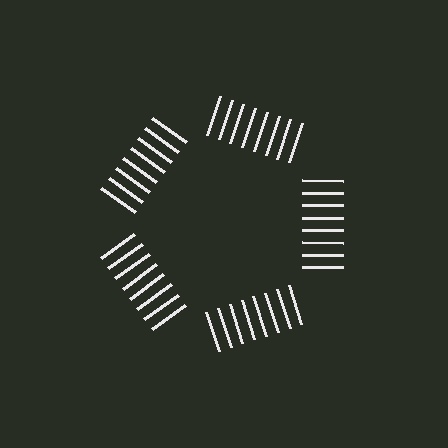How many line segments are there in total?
40 — 8 along each of the 5 edges.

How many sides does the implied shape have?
5 sides — the line-ends trace a pentagon.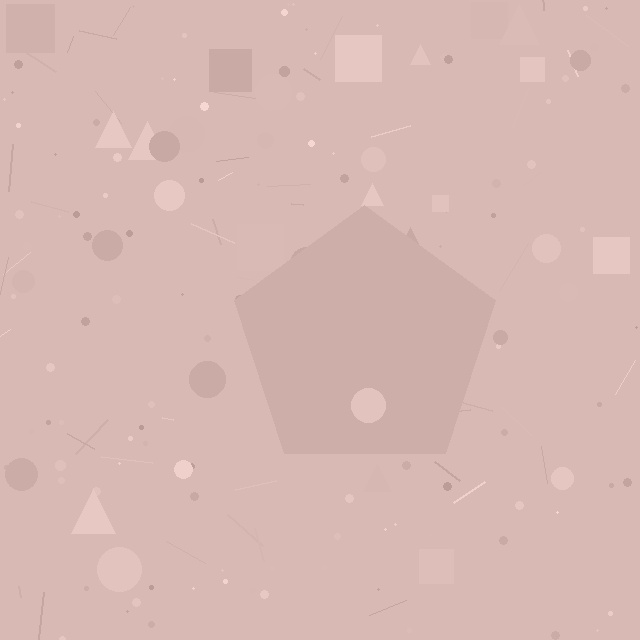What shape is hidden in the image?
A pentagon is hidden in the image.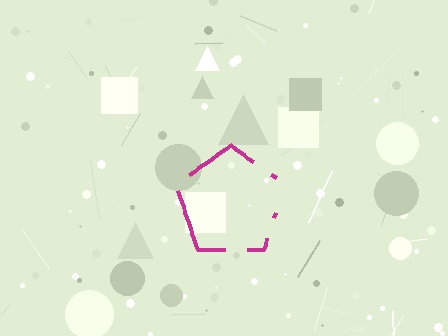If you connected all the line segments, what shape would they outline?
They would outline a pentagon.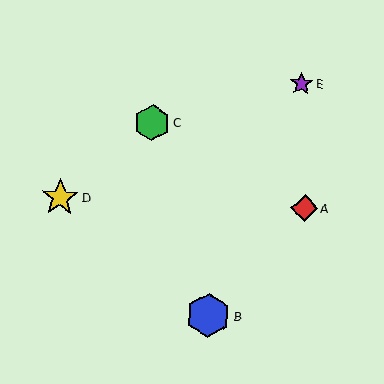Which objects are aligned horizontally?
Objects A, D are aligned horizontally.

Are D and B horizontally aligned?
No, D is at y≈197 and B is at y≈316.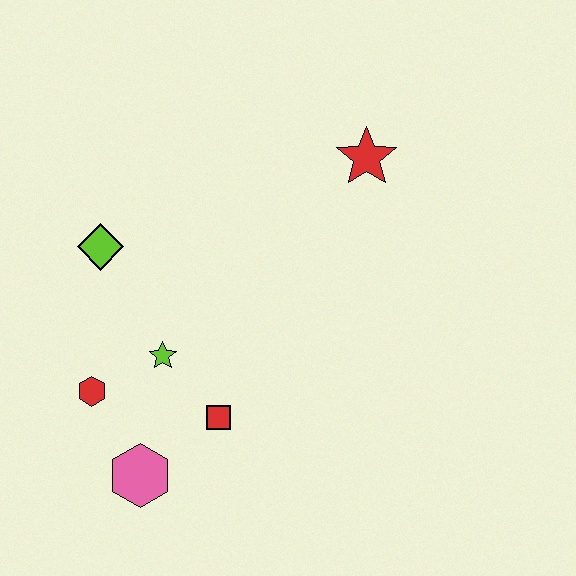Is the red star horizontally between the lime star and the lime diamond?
No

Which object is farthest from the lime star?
The red star is farthest from the lime star.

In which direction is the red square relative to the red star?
The red square is below the red star.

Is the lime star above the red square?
Yes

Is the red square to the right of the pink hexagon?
Yes